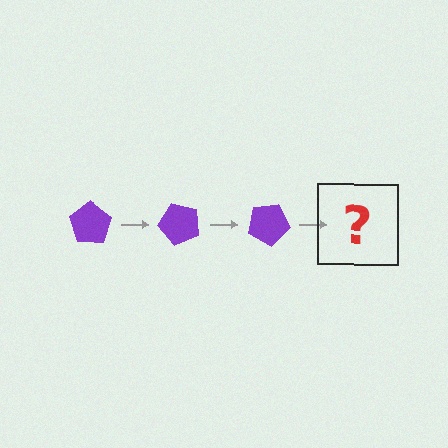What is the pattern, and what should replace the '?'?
The pattern is that the pentagon rotates 50 degrees each step. The '?' should be a purple pentagon rotated 150 degrees.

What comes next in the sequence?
The next element should be a purple pentagon rotated 150 degrees.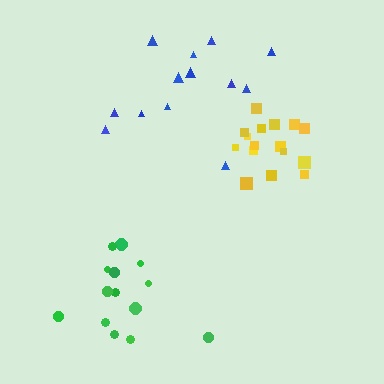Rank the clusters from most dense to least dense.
yellow, green, blue.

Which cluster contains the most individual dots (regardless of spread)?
Yellow (16).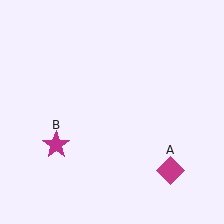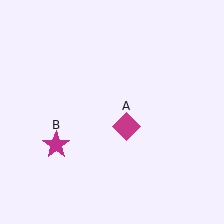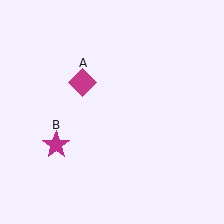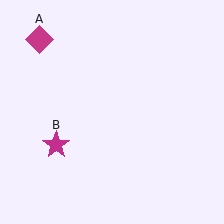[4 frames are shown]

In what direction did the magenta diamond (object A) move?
The magenta diamond (object A) moved up and to the left.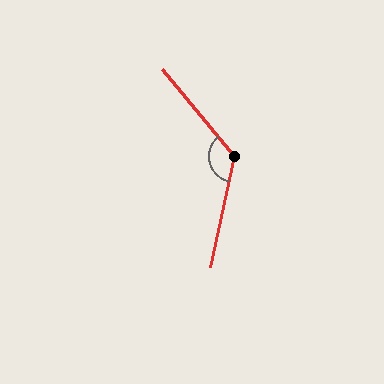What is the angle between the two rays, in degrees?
Approximately 129 degrees.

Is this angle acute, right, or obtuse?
It is obtuse.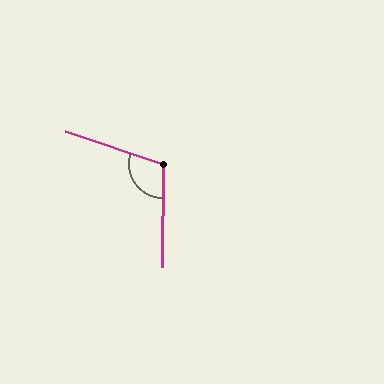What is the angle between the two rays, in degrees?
Approximately 108 degrees.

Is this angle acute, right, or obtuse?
It is obtuse.